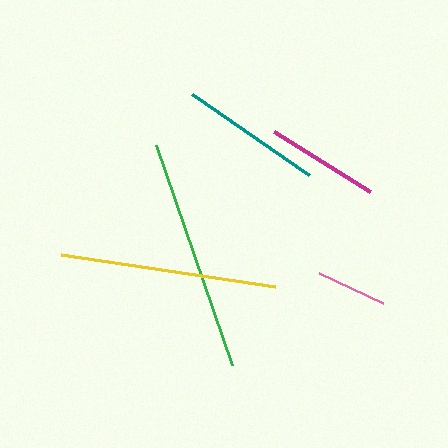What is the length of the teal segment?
The teal segment is approximately 143 pixels long.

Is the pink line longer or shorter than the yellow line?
The yellow line is longer than the pink line.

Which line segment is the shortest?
The pink line is the shortest at approximately 71 pixels.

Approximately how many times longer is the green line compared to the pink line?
The green line is approximately 3.3 times the length of the pink line.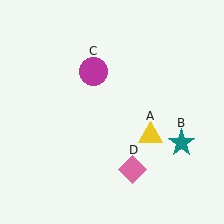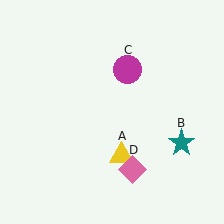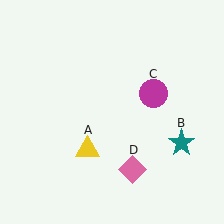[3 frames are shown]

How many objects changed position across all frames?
2 objects changed position: yellow triangle (object A), magenta circle (object C).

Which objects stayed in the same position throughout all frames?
Teal star (object B) and pink diamond (object D) remained stationary.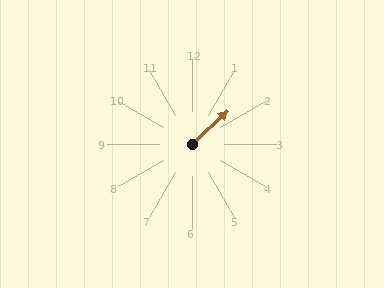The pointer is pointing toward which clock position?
Roughly 2 o'clock.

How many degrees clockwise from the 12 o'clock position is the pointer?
Approximately 46 degrees.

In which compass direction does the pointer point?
Northeast.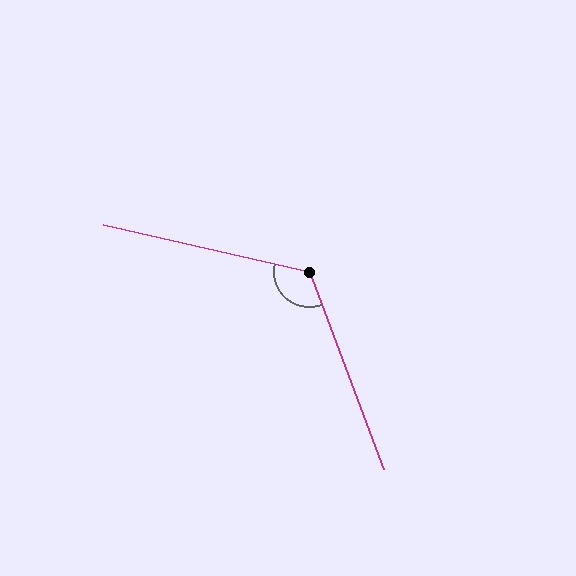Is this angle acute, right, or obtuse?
It is obtuse.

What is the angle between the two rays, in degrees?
Approximately 123 degrees.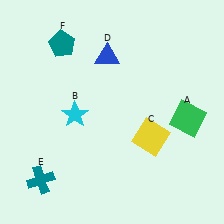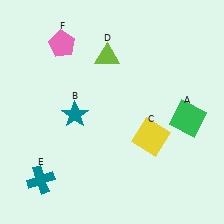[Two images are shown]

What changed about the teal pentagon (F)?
In Image 1, F is teal. In Image 2, it changed to pink.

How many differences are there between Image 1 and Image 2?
There are 3 differences between the two images.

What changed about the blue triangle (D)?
In Image 1, D is blue. In Image 2, it changed to lime.